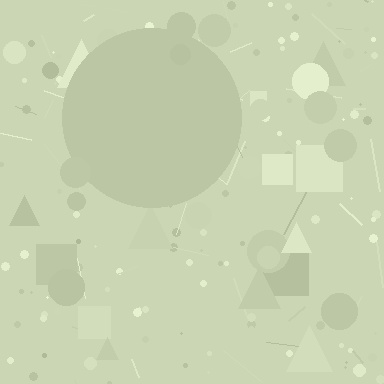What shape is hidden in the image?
A circle is hidden in the image.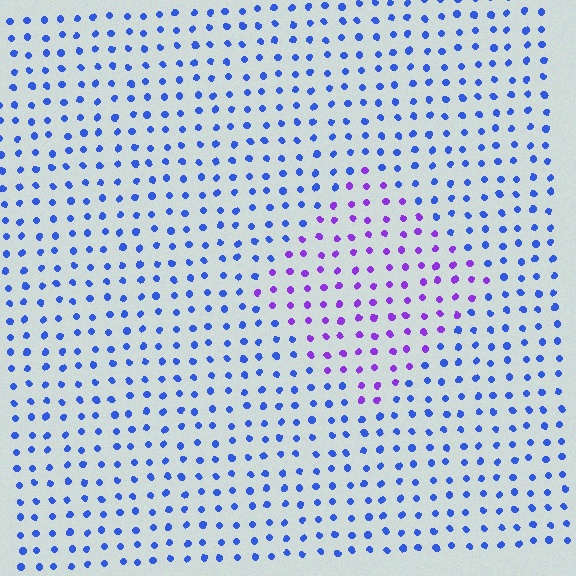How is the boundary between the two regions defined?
The boundary is defined purely by a slight shift in hue (about 47 degrees). Spacing, size, and orientation are identical on both sides.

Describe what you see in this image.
The image is filled with small blue elements in a uniform arrangement. A diamond-shaped region is visible where the elements are tinted to a slightly different hue, forming a subtle color boundary.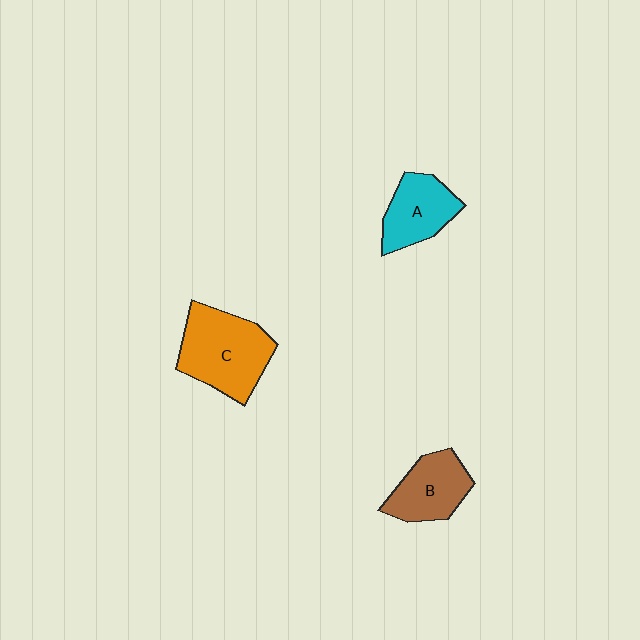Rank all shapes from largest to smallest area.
From largest to smallest: C (orange), B (brown), A (cyan).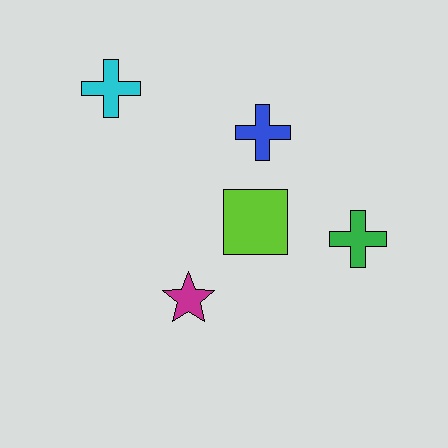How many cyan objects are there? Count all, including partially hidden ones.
There is 1 cyan object.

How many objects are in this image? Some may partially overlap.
There are 5 objects.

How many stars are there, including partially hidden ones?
There is 1 star.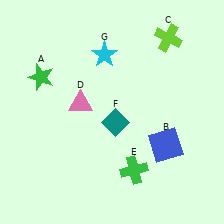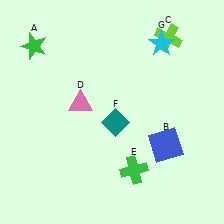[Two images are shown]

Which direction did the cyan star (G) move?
The cyan star (G) moved right.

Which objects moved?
The objects that moved are: the green star (A), the cyan star (G).